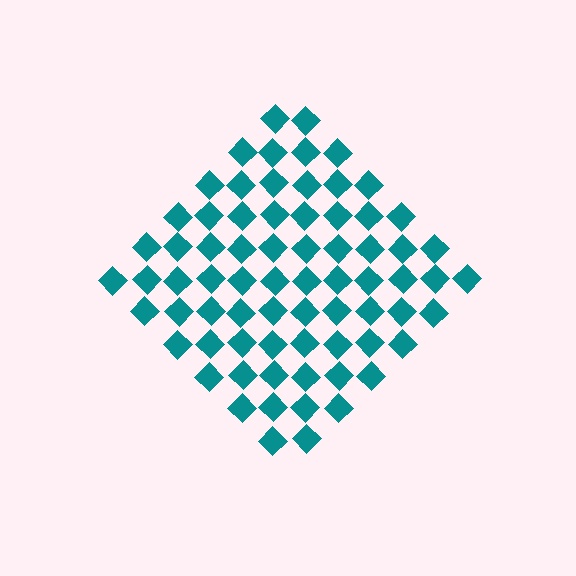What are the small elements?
The small elements are diamonds.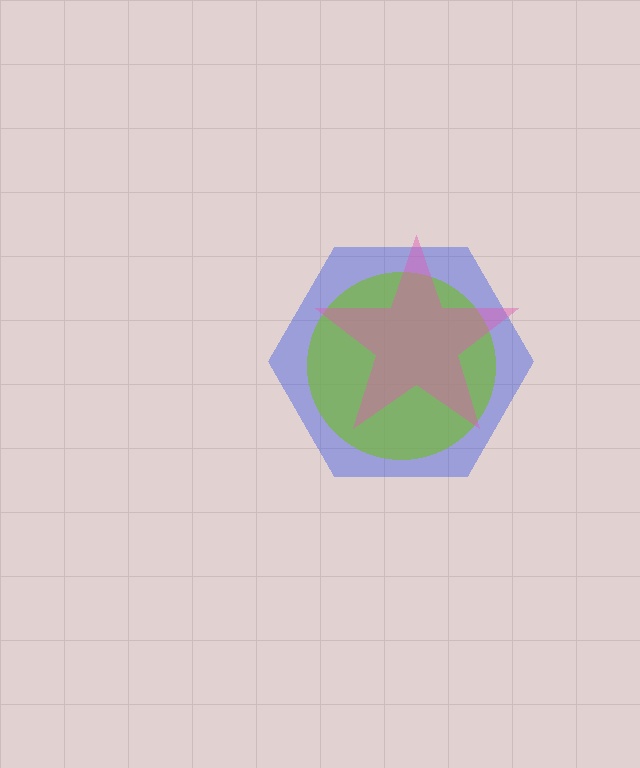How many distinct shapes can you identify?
There are 3 distinct shapes: a blue hexagon, a lime circle, a pink star.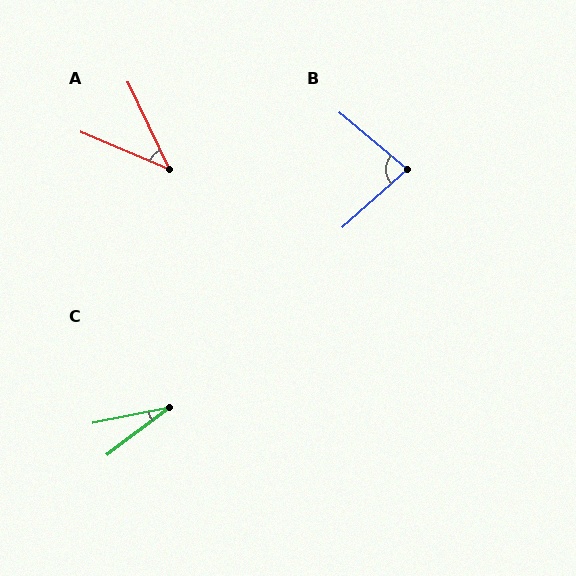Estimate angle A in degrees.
Approximately 42 degrees.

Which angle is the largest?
B, at approximately 82 degrees.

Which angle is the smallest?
C, at approximately 26 degrees.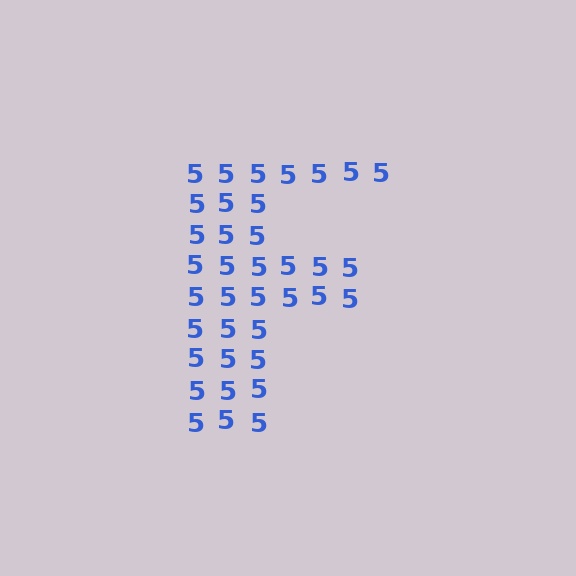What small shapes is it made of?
It is made of small digit 5's.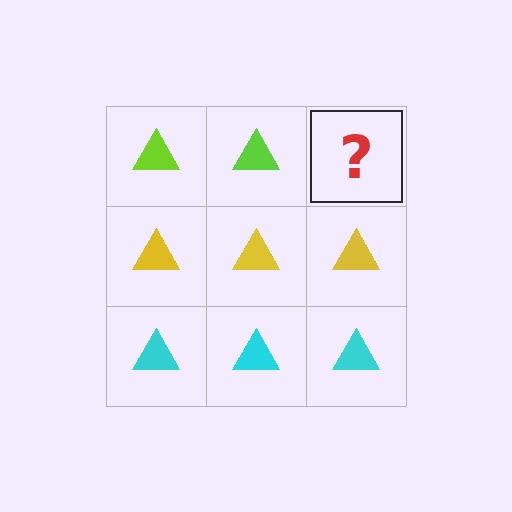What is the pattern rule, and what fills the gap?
The rule is that each row has a consistent color. The gap should be filled with a lime triangle.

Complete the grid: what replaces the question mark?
The question mark should be replaced with a lime triangle.